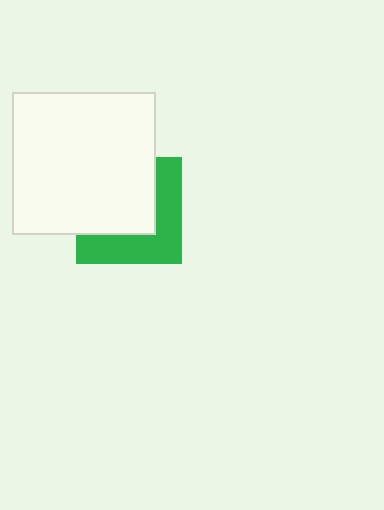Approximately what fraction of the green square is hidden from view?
Roughly 56% of the green square is hidden behind the white square.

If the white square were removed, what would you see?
You would see the complete green square.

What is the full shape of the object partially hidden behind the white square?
The partially hidden object is a green square.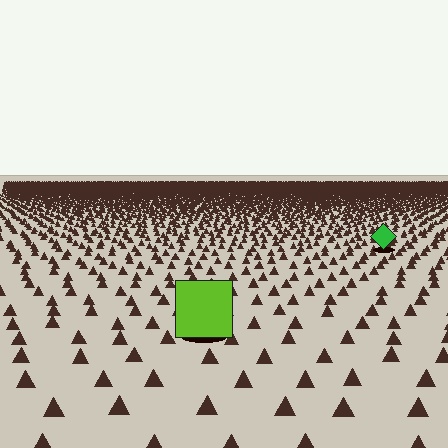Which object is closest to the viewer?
The lime square is closest. The texture marks near it are larger and more spread out.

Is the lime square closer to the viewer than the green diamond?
Yes. The lime square is closer — you can tell from the texture gradient: the ground texture is coarser near it.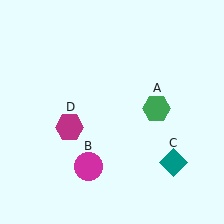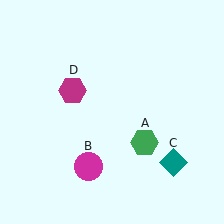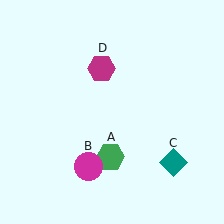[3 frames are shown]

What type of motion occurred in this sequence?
The green hexagon (object A), magenta hexagon (object D) rotated clockwise around the center of the scene.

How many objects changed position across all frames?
2 objects changed position: green hexagon (object A), magenta hexagon (object D).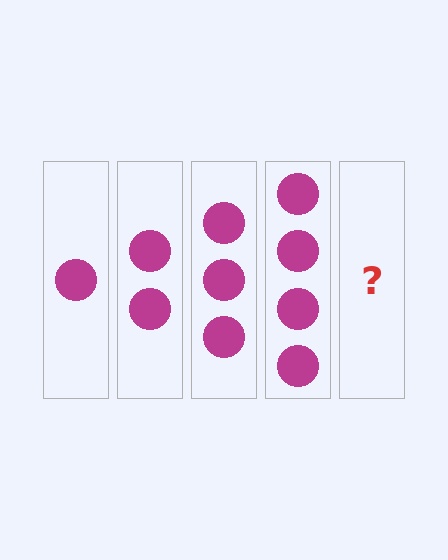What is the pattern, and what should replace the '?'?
The pattern is that each step adds one more circle. The '?' should be 5 circles.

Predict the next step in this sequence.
The next step is 5 circles.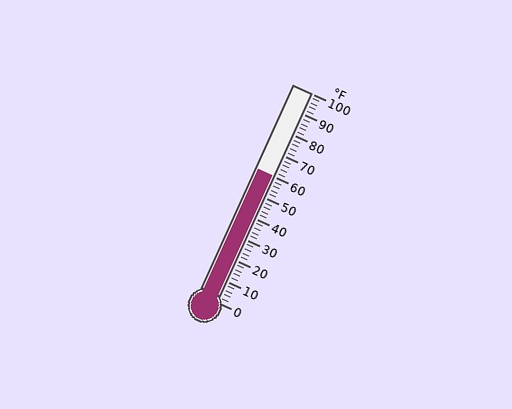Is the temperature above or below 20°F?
The temperature is above 20°F.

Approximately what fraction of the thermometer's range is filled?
The thermometer is filled to approximately 60% of its range.